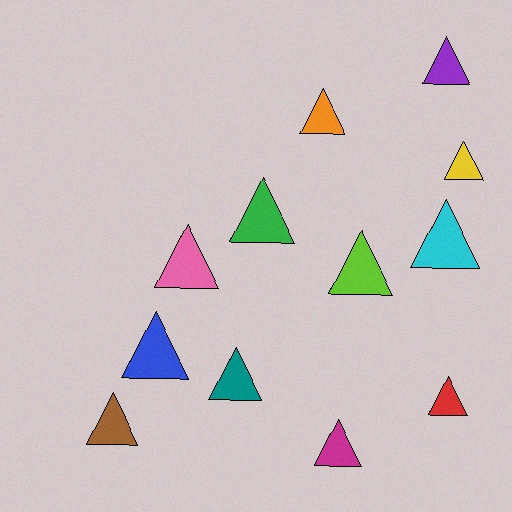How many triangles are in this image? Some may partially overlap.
There are 12 triangles.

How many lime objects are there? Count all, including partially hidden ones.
There is 1 lime object.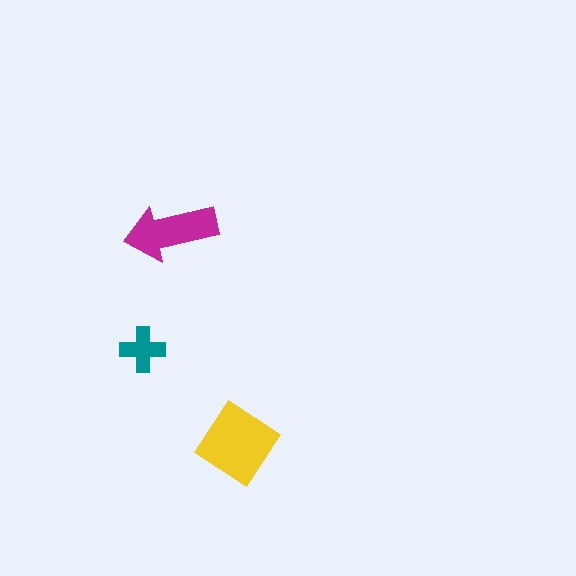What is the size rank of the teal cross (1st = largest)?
3rd.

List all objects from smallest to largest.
The teal cross, the magenta arrow, the yellow diamond.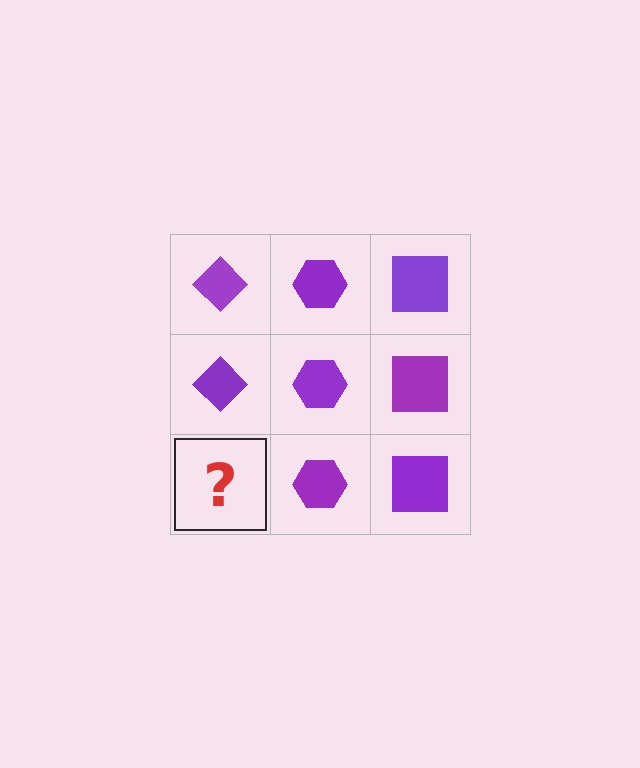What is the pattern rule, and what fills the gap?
The rule is that each column has a consistent shape. The gap should be filled with a purple diamond.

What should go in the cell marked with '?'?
The missing cell should contain a purple diamond.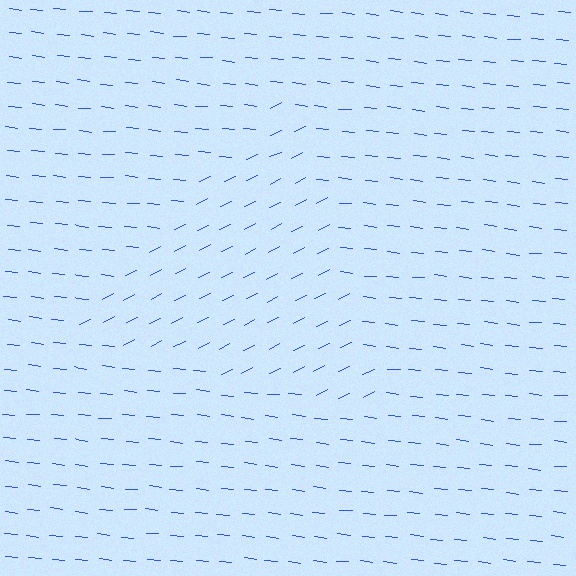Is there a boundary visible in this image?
Yes, there is a texture boundary formed by a change in line orientation.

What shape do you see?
I see a triangle.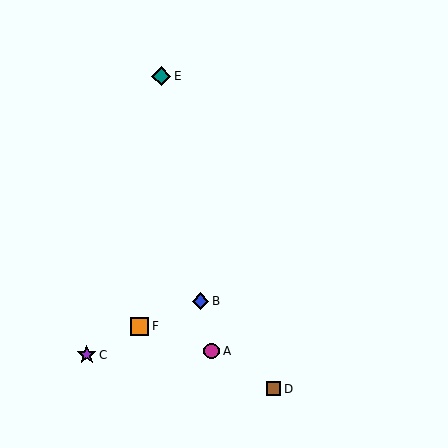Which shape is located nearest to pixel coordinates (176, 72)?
The teal diamond (labeled E) at (161, 76) is nearest to that location.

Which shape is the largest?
The teal diamond (labeled E) is the largest.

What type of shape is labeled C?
Shape C is a purple star.